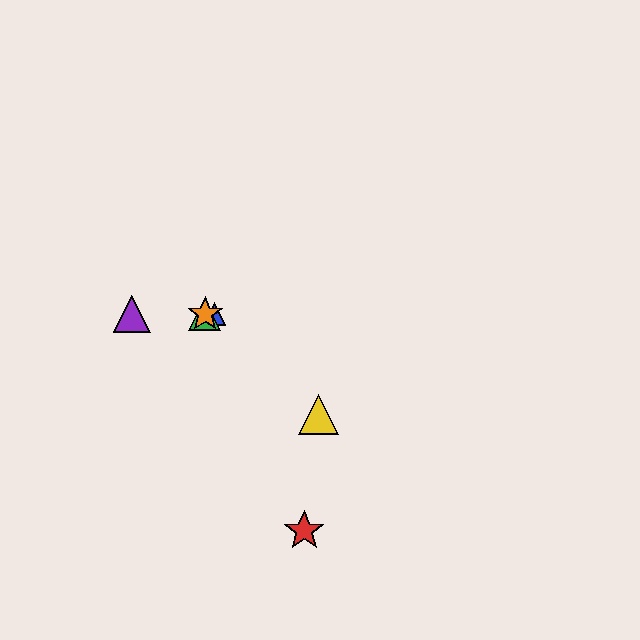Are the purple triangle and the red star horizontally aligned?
No, the purple triangle is at y≈314 and the red star is at y≈531.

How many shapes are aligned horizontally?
4 shapes (the blue triangle, the green triangle, the purple triangle, the orange star) are aligned horizontally.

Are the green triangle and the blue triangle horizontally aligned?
Yes, both are at y≈314.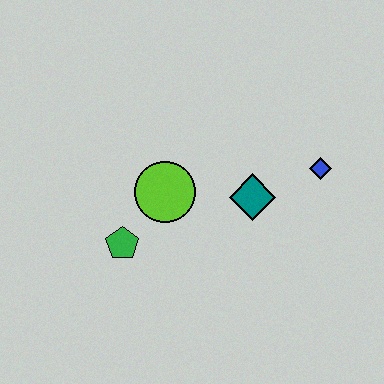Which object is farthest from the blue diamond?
The green pentagon is farthest from the blue diamond.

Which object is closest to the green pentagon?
The lime circle is closest to the green pentagon.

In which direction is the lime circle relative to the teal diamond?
The lime circle is to the left of the teal diamond.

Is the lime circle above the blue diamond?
No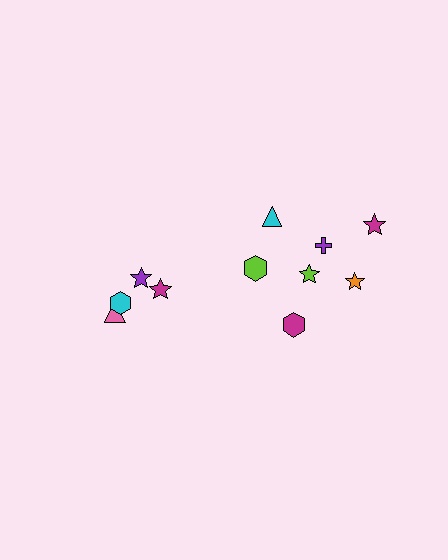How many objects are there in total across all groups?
There are 11 objects.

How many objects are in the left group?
There are 4 objects.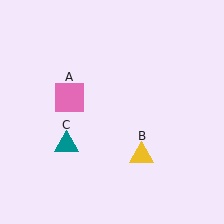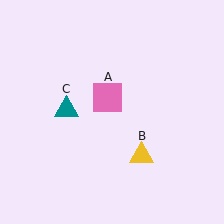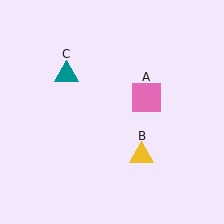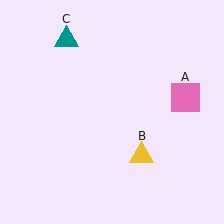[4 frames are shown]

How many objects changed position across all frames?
2 objects changed position: pink square (object A), teal triangle (object C).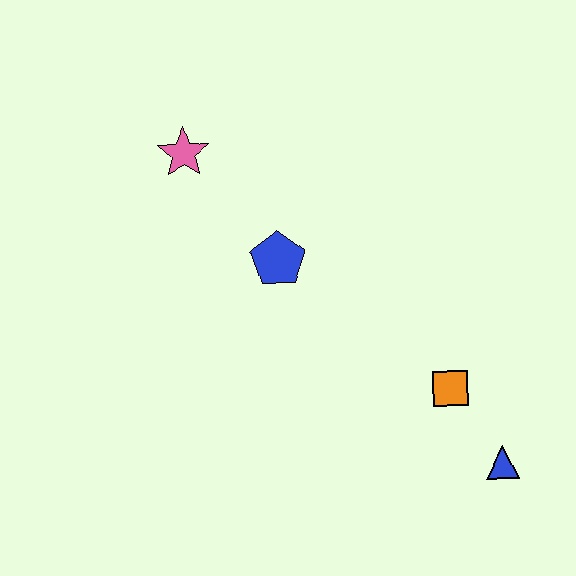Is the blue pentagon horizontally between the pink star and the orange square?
Yes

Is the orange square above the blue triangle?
Yes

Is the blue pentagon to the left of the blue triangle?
Yes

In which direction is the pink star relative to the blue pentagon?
The pink star is above the blue pentagon.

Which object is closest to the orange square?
The blue triangle is closest to the orange square.